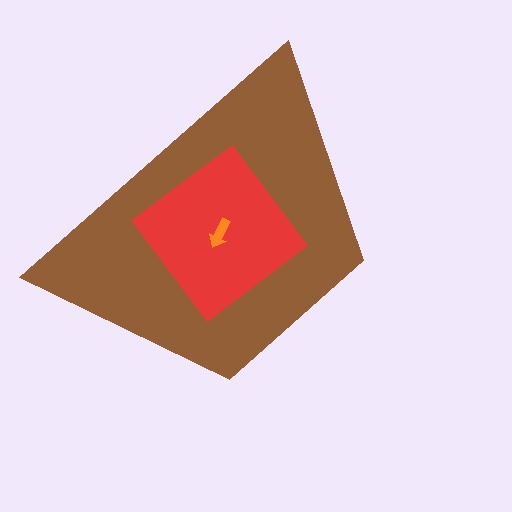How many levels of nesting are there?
3.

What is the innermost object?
The orange arrow.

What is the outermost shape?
The brown trapezoid.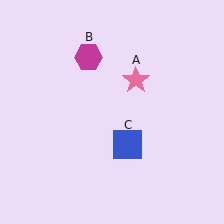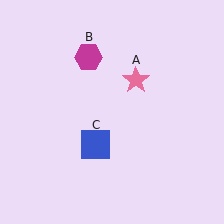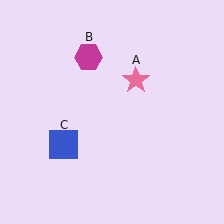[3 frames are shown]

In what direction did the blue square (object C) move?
The blue square (object C) moved left.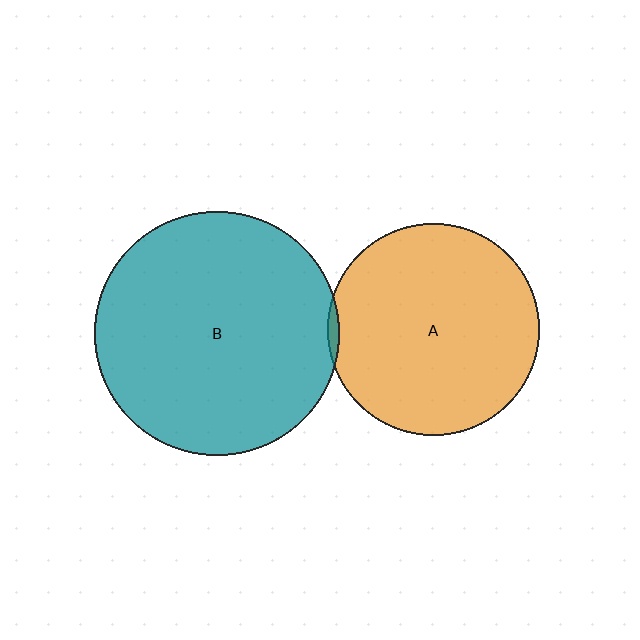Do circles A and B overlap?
Yes.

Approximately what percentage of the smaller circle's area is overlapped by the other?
Approximately 5%.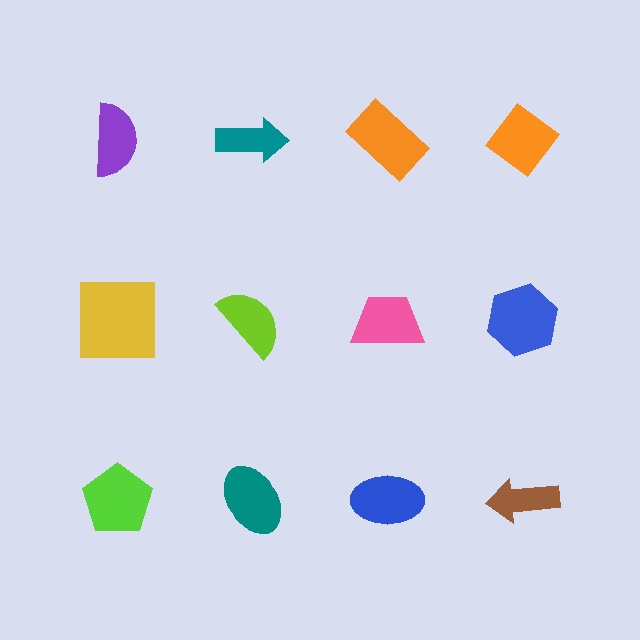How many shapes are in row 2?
4 shapes.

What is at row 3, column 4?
A brown arrow.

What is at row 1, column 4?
An orange diamond.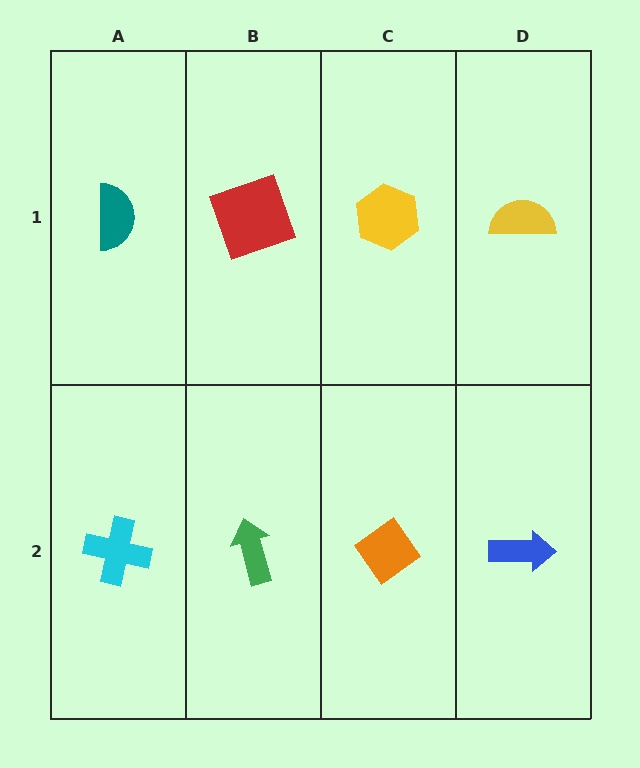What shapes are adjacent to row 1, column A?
A cyan cross (row 2, column A), a red square (row 1, column B).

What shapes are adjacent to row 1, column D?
A blue arrow (row 2, column D), a yellow hexagon (row 1, column C).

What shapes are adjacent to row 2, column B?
A red square (row 1, column B), a cyan cross (row 2, column A), an orange diamond (row 2, column C).